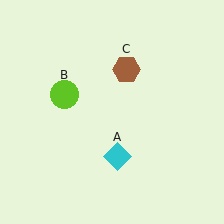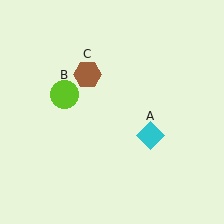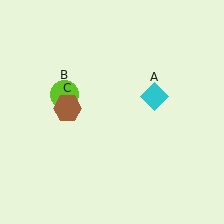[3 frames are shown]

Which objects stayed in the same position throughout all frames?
Lime circle (object B) remained stationary.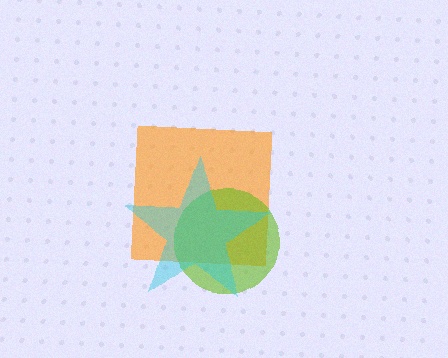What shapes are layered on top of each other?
The layered shapes are: an orange square, a lime circle, a cyan star.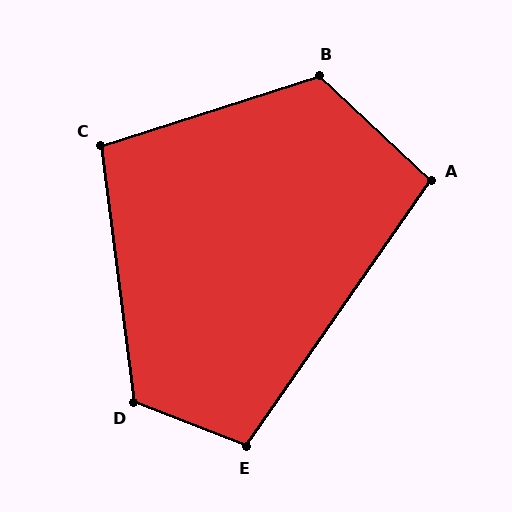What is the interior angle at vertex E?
Approximately 103 degrees (obtuse).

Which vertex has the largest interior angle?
B, at approximately 119 degrees.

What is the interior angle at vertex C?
Approximately 100 degrees (obtuse).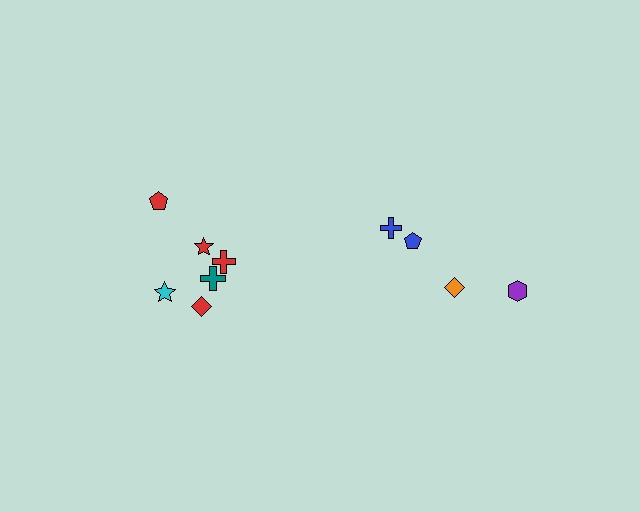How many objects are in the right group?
There are 4 objects.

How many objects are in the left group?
There are 6 objects.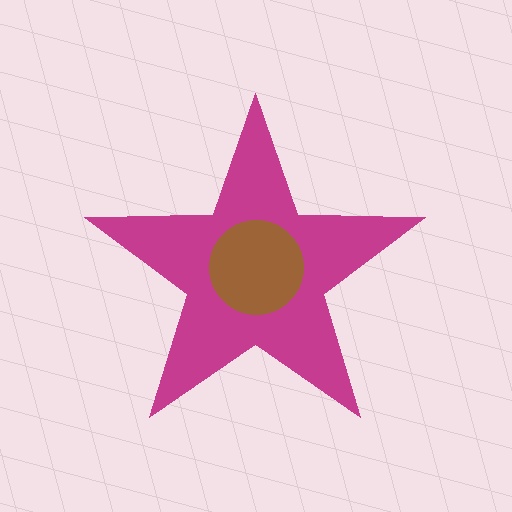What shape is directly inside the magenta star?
The brown circle.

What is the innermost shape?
The brown circle.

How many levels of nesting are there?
2.